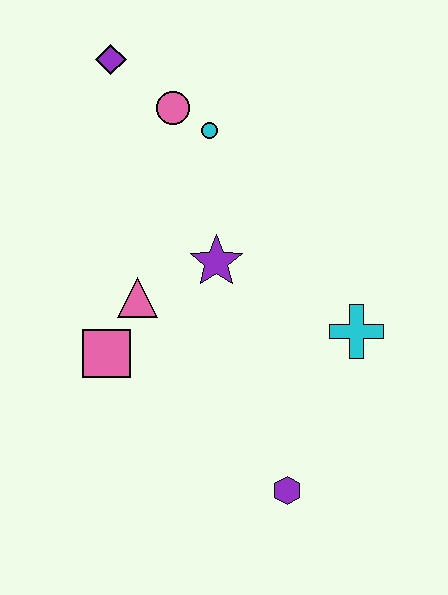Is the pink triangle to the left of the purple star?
Yes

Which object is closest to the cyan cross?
The purple star is closest to the cyan cross.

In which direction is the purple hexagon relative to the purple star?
The purple hexagon is below the purple star.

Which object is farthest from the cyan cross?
The purple diamond is farthest from the cyan cross.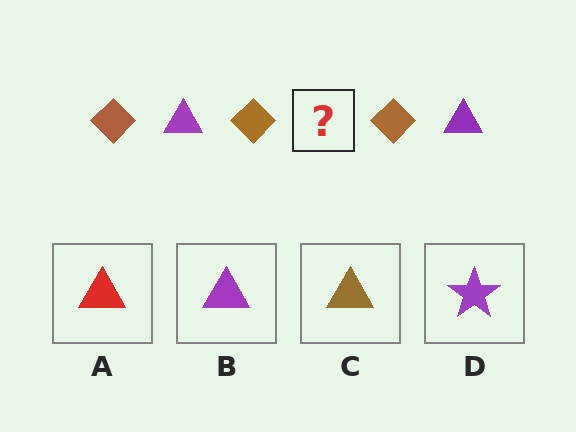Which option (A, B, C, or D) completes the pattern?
B.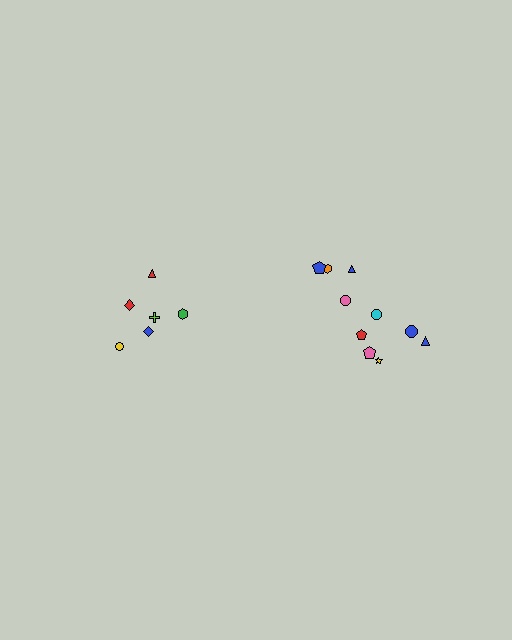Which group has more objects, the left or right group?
The right group.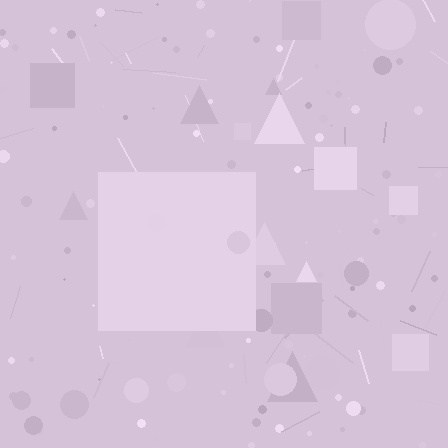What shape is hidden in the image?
A square is hidden in the image.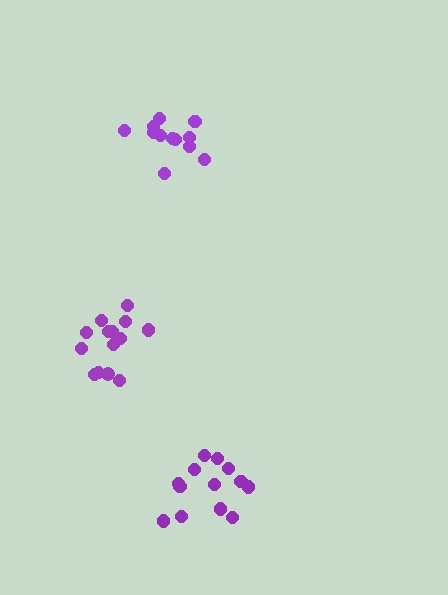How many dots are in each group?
Group 1: 14 dots, Group 2: 13 dots, Group 3: 12 dots (39 total).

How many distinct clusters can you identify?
There are 3 distinct clusters.